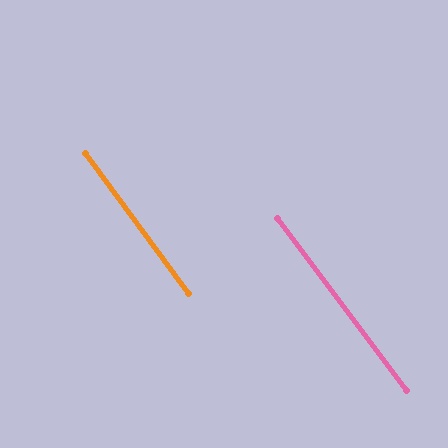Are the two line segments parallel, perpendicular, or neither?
Parallel — their directions differ by only 0.5°.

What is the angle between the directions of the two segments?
Approximately 1 degree.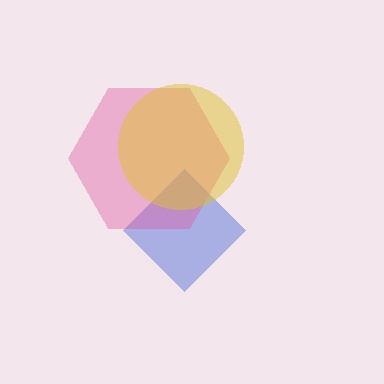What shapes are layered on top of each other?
The layered shapes are: a blue diamond, a pink hexagon, a yellow circle.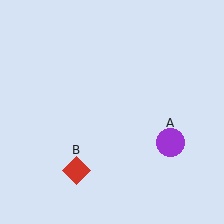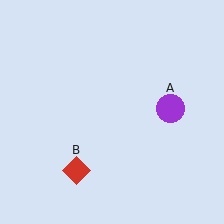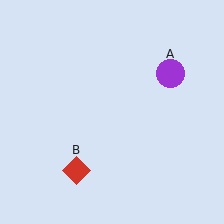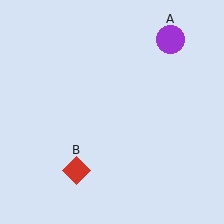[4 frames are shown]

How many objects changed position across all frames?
1 object changed position: purple circle (object A).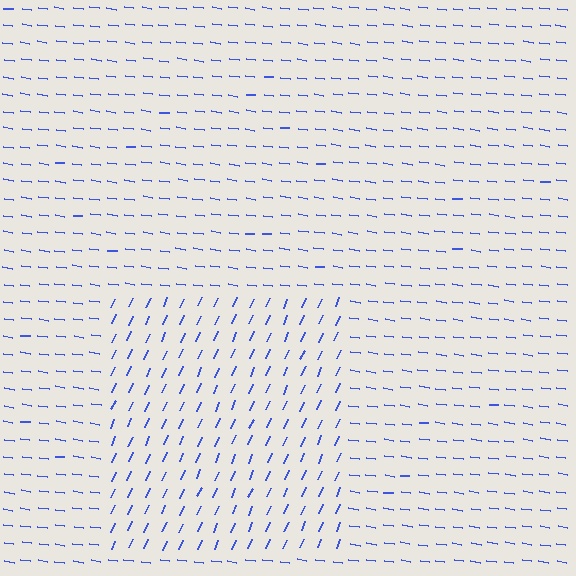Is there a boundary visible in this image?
Yes, there is a texture boundary formed by a change in line orientation.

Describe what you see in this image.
The image is filled with small blue line segments. A rectangle region in the image has lines oriented differently from the surrounding lines, creating a visible texture boundary.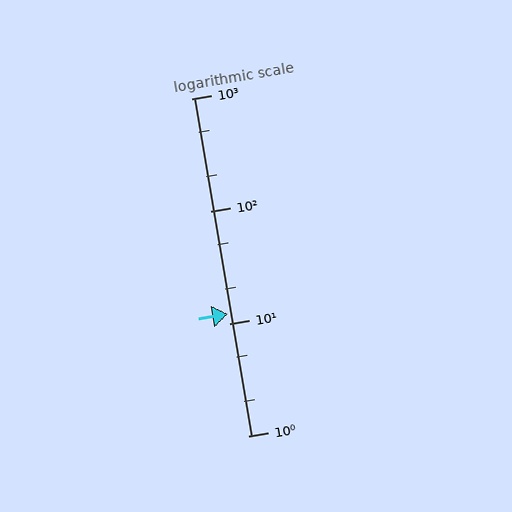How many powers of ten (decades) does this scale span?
The scale spans 3 decades, from 1 to 1000.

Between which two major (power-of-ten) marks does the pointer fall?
The pointer is between 10 and 100.